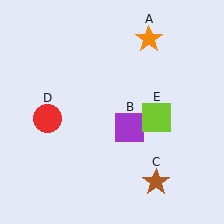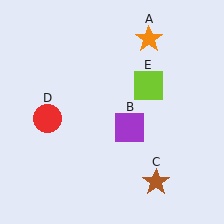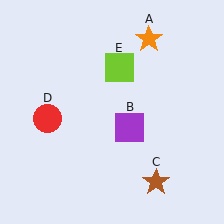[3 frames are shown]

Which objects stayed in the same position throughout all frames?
Orange star (object A) and purple square (object B) and brown star (object C) and red circle (object D) remained stationary.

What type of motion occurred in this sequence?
The lime square (object E) rotated counterclockwise around the center of the scene.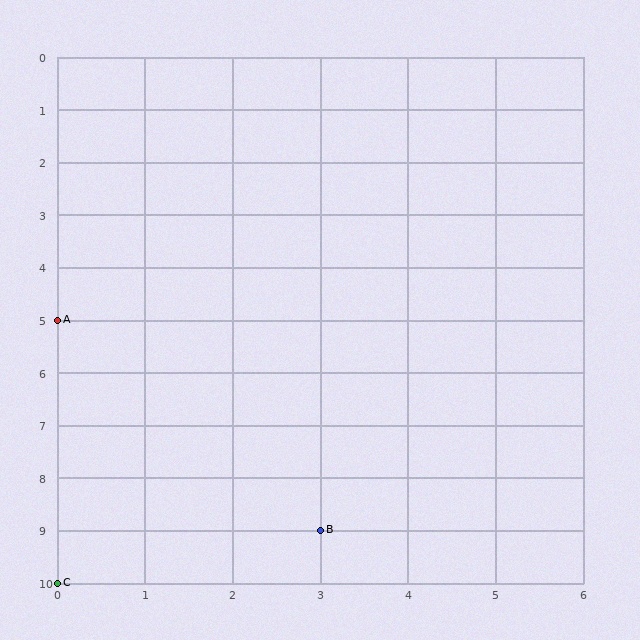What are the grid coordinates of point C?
Point C is at grid coordinates (0, 10).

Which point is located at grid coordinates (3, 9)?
Point B is at (3, 9).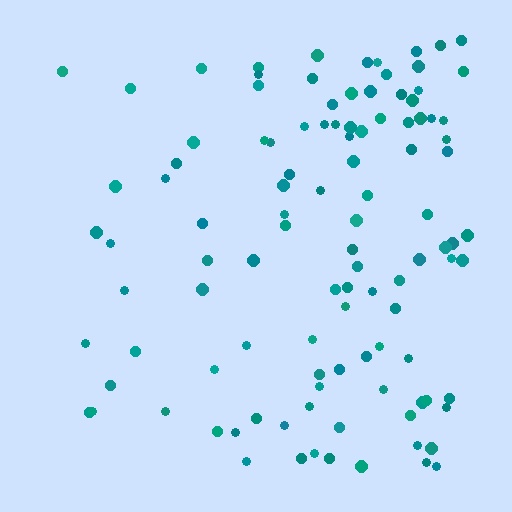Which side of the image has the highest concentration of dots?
The right.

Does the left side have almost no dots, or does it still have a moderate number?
Still a moderate number, just noticeably fewer than the right.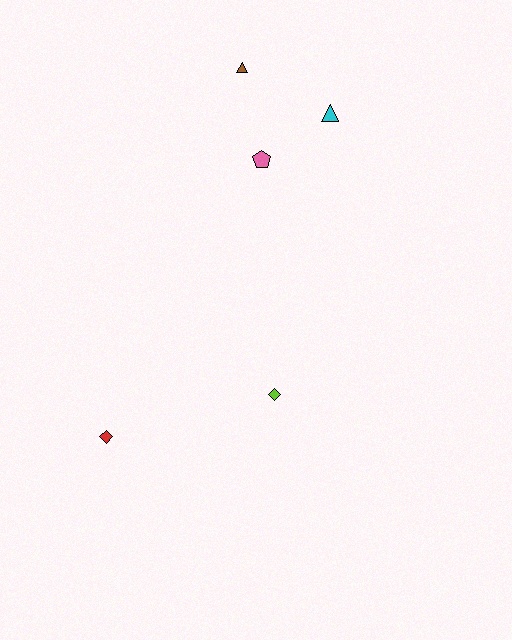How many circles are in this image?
There are no circles.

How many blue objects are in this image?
There are no blue objects.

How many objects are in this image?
There are 5 objects.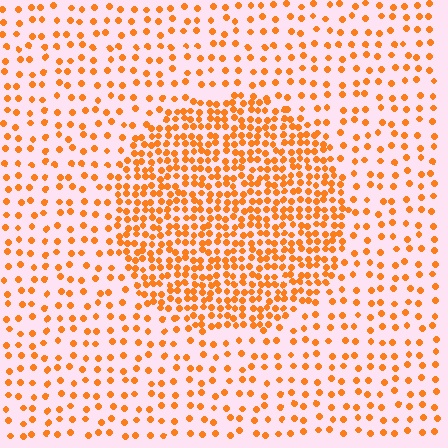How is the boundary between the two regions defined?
The boundary is defined by a change in element density (approximately 2.5x ratio). All elements are the same color, size, and shape.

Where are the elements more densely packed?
The elements are more densely packed inside the circle boundary.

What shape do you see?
I see a circle.